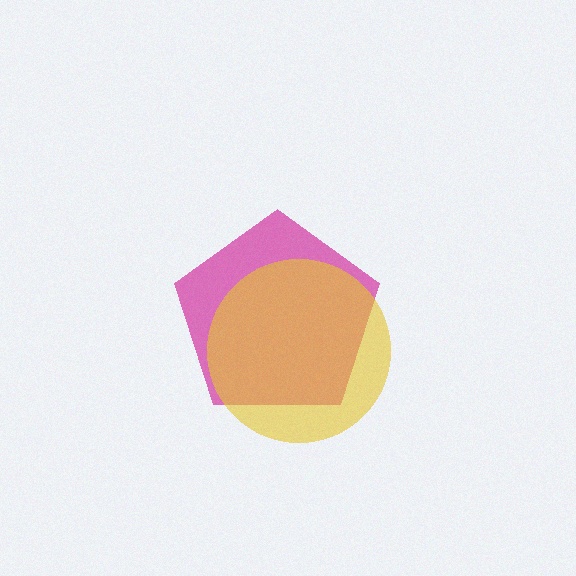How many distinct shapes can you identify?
There are 2 distinct shapes: a magenta pentagon, a yellow circle.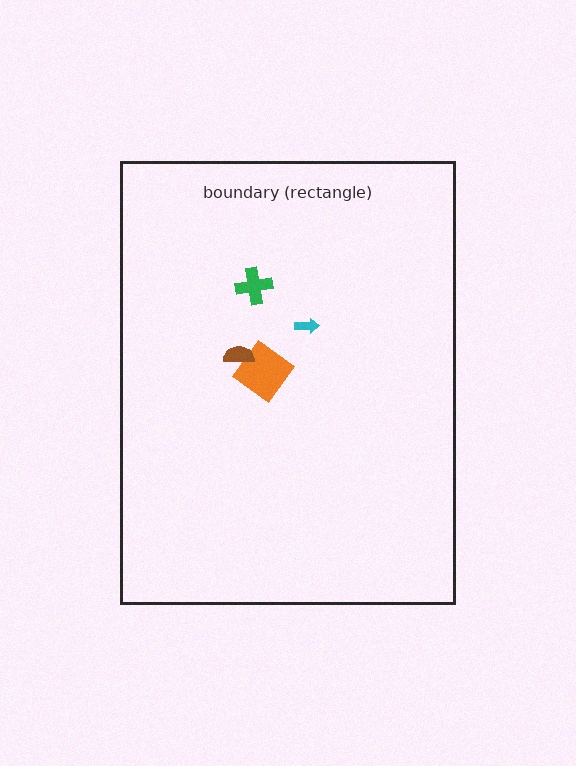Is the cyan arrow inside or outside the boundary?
Inside.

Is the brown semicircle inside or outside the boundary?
Inside.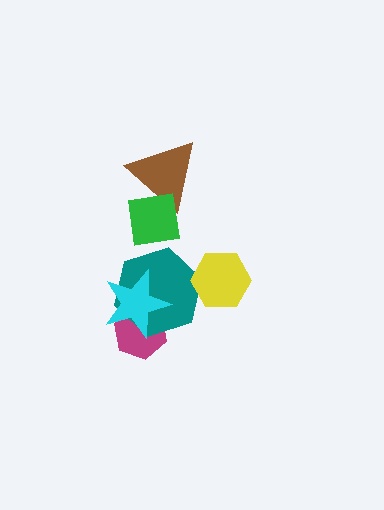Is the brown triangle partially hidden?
Yes, it is partially covered by another shape.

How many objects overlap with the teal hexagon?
3 objects overlap with the teal hexagon.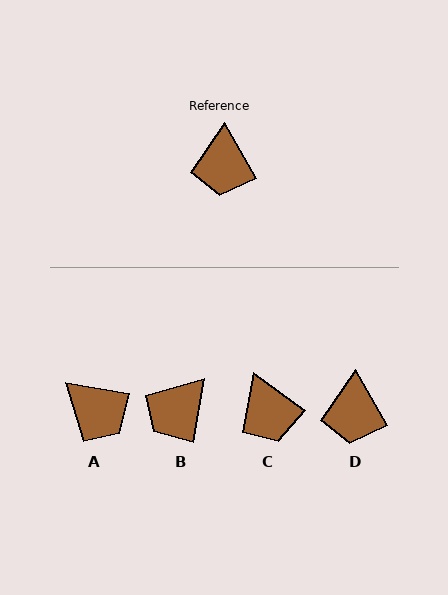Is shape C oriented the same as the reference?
No, it is off by about 24 degrees.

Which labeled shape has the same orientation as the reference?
D.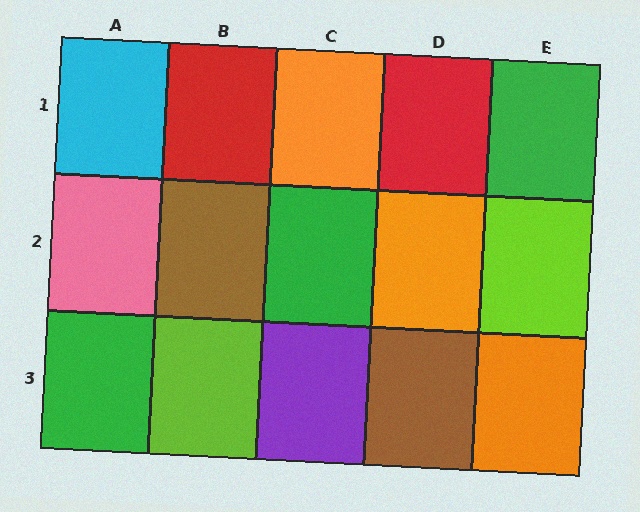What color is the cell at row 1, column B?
Red.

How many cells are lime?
2 cells are lime.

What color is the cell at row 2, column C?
Green.